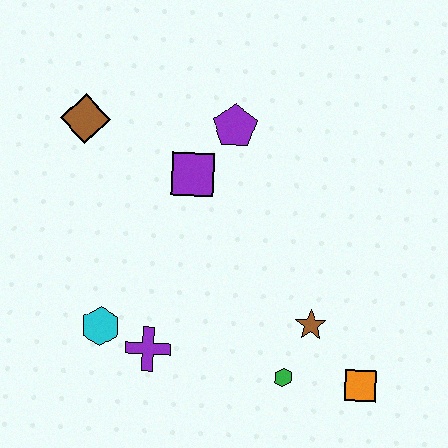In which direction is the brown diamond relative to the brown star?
The brown diamond is to the left of the brown star.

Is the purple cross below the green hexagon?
No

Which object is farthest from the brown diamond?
The orange square is farthest from the brown diamond.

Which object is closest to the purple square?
The purple pentagon is closest to the purple square.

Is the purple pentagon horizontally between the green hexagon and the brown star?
No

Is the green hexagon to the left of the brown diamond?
No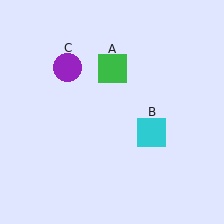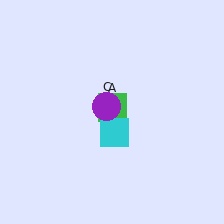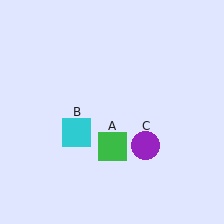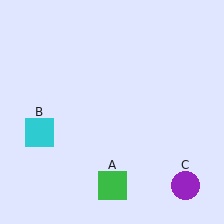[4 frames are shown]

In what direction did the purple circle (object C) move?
The purple circle (object C) moved down and to the right.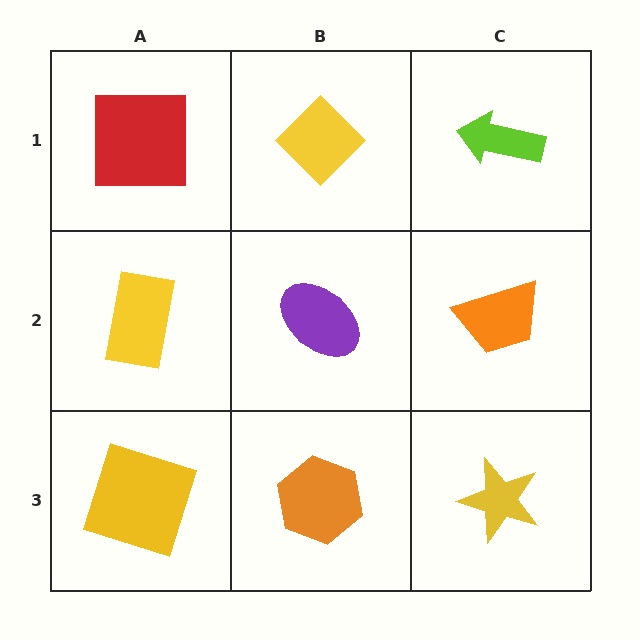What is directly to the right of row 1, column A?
A yellow diamond.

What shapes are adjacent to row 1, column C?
An orange trapezoid (row 2, column C), a yellow diamond (row 1, column B).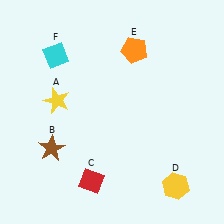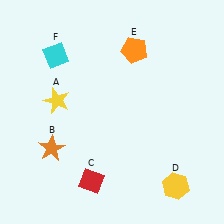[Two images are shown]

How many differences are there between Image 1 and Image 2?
There is 1 difference between the two images.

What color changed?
The star (B) changed from brown in Image 1 to orange in Image 2.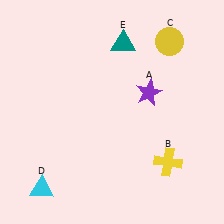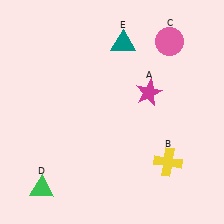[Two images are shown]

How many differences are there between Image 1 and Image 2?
There are 3 differences between the two images.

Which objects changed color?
A changed from purple to magenta. C changed from yellow to pink. D changed from cyan to green.